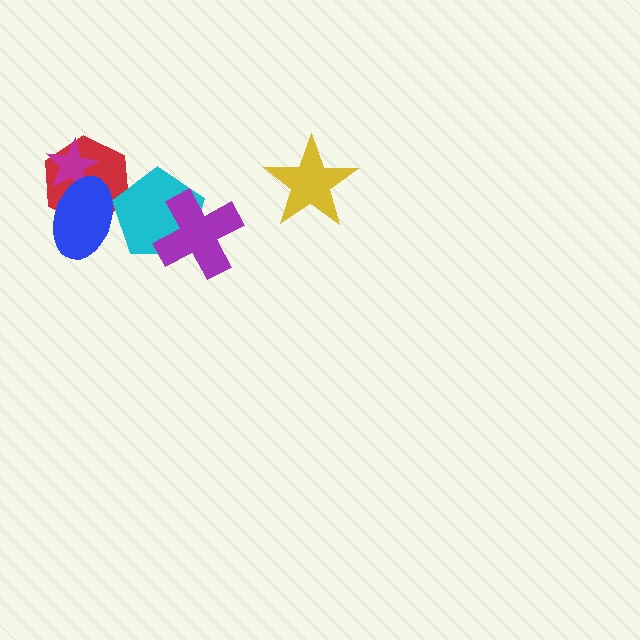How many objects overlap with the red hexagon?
3 objects overlap with the red hexagon.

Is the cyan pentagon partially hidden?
Yes, it is partially covered by another shape.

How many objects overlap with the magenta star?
2 objects overlap with the magenta star.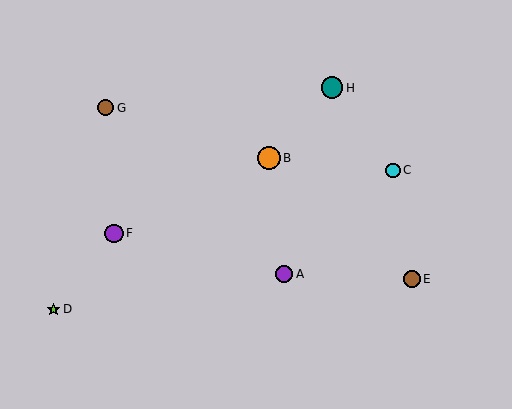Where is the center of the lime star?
The center of the lime star is at (54, 309).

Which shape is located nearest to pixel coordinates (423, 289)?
The brown circle (labeled E) at (412, 279) is nearest to that location.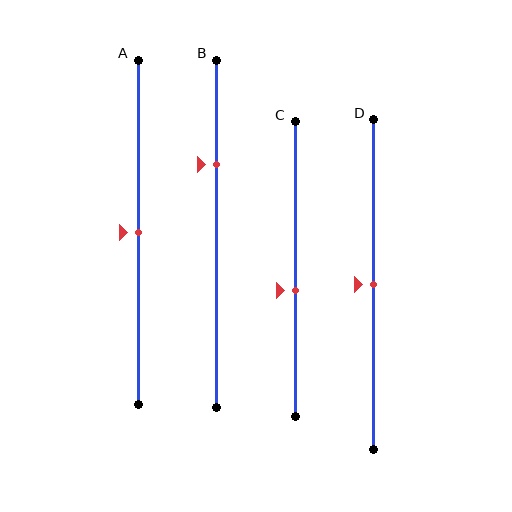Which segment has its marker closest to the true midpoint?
Segment A has its marker closest to the true midpoint.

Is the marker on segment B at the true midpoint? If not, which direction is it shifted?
No, the marker on segment B is shifted upward by about 20% of the segment length.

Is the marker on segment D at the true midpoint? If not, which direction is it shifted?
Yes, the marker on segment D is at the true midpoint.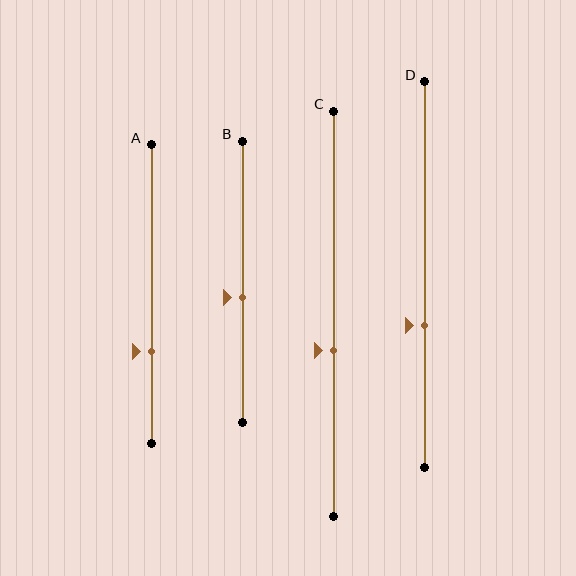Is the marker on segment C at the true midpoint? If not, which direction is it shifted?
No, the marker on segment C is shifted downward by about 9% of the segment length.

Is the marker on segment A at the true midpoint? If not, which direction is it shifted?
No, the marker on segment A is shifted downward by about 19% of the segment length.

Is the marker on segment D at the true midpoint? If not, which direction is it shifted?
No, the marker on segment D is shifted downward by about 13% of the segment length.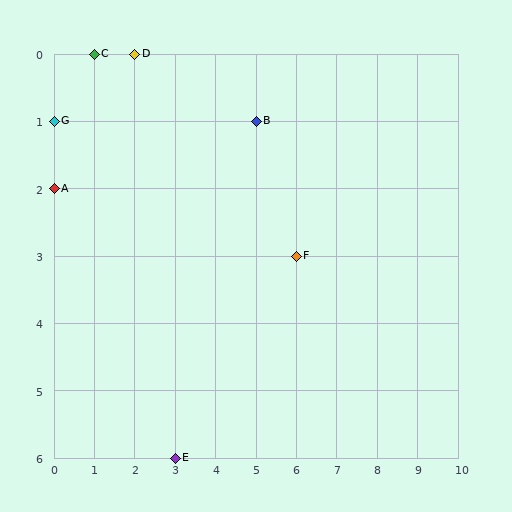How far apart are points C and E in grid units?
Points C and E are 2 columns and 6 rows apart (about 6.3 grid units diagonally).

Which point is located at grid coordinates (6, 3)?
Point F is at (6, 3).